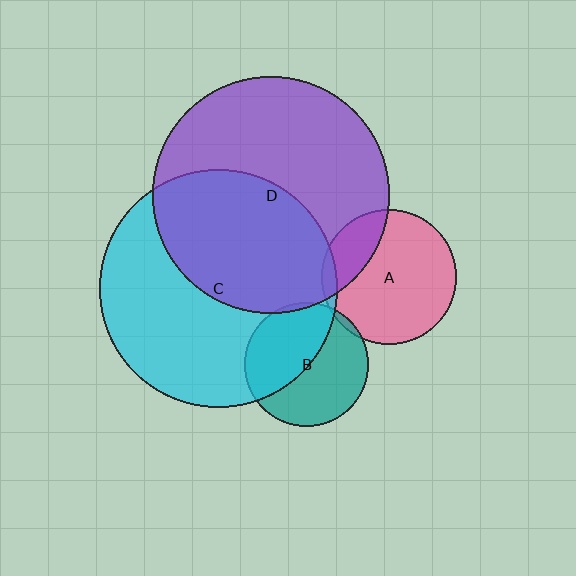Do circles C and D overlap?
Yes.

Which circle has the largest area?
Circle C (cyan).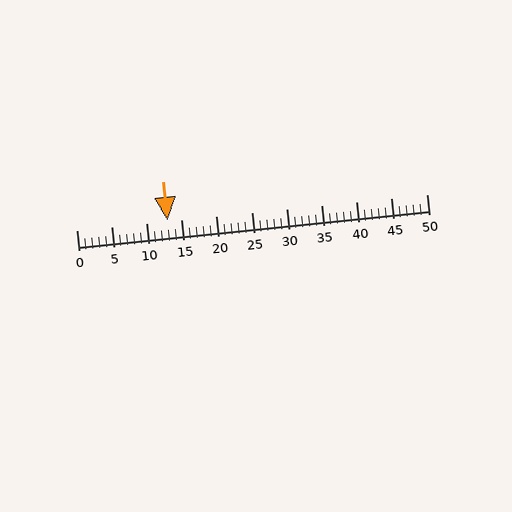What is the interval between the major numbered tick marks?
The major tick marks are spaced 5 units apart.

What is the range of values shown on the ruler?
The ruler shows values from 0 to 50.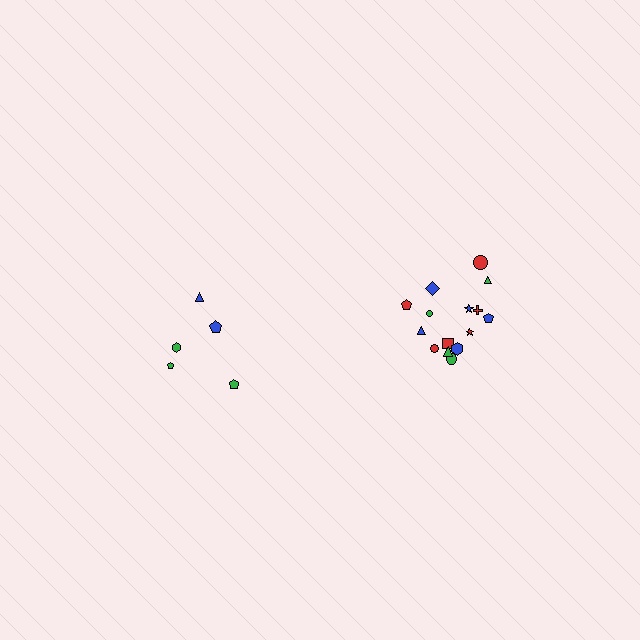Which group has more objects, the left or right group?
The right group.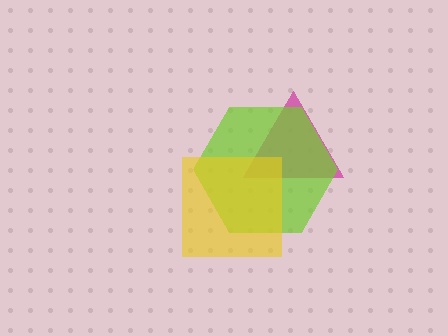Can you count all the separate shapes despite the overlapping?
Yes, there are 3 separate shapes.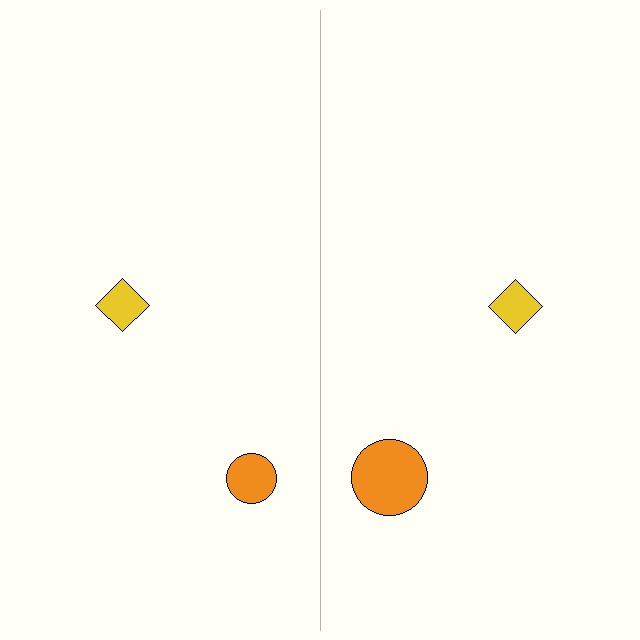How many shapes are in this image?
There are 4 shapes in this image.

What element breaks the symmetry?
The orange circle on the right side has a different size than its mirror counterpart.